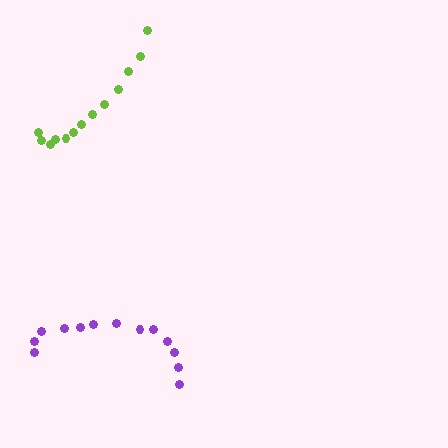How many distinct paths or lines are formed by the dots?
There are 2 distinct paths.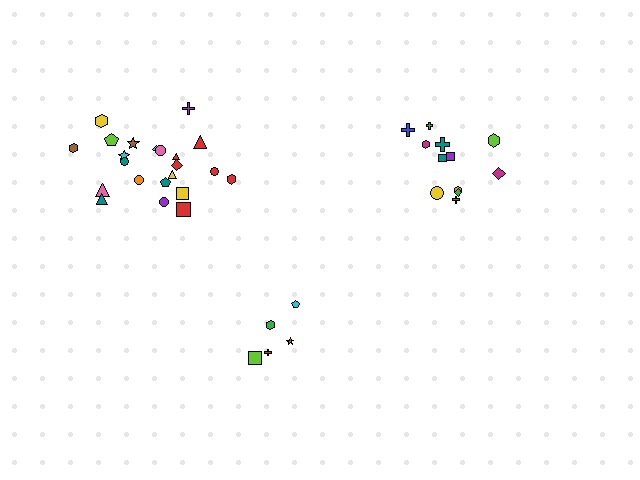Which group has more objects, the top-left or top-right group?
The top-left group.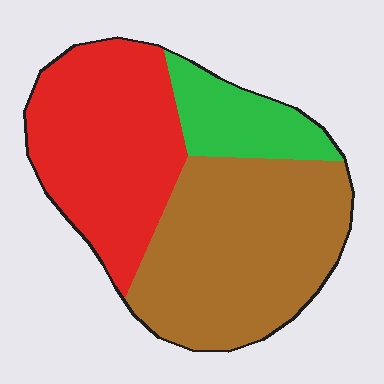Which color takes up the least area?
Green, at roughly 15%.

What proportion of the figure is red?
Red covers 39% of the figure.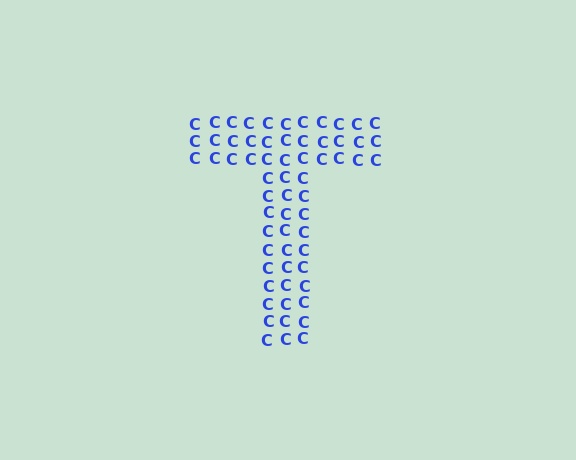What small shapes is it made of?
It is made of small letter C's.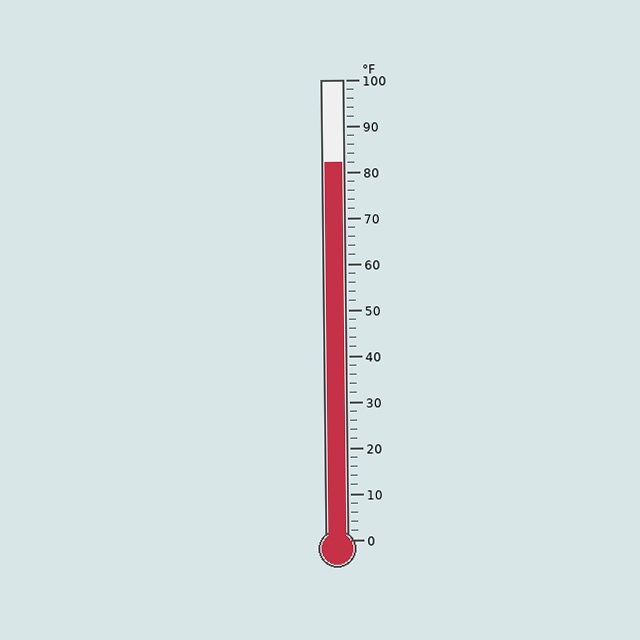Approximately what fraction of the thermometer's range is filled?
The thermometer is filled to approximately 80% of its range.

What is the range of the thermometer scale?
The thermometer scale ranges from 0°F to 100°F.